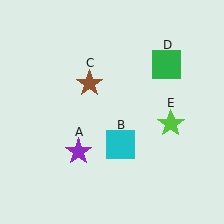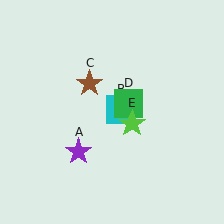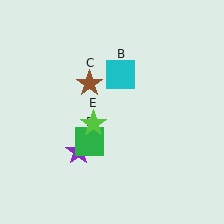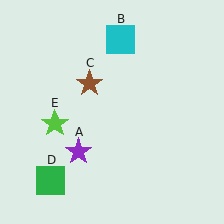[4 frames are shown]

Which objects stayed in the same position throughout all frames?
Purple star (object A) and brown star (object C) remained stationary.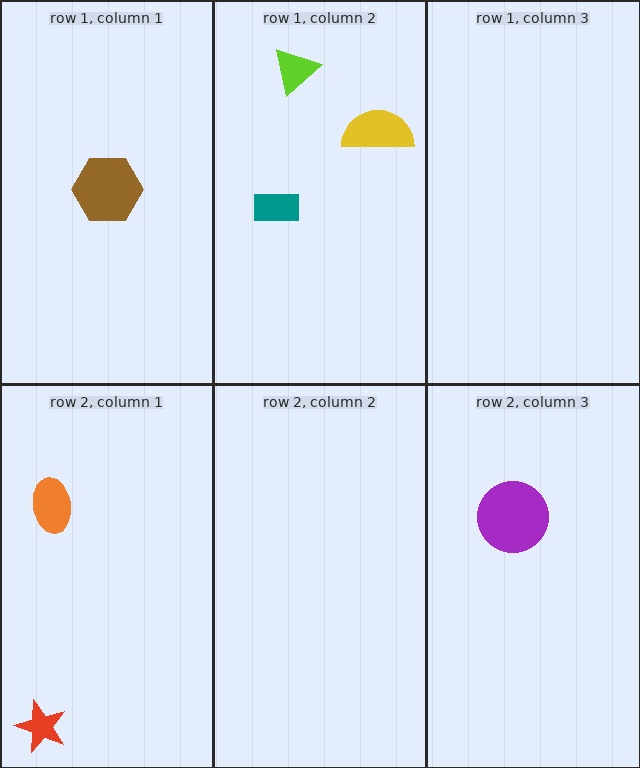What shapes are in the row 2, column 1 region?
The red star, the orange ellipse.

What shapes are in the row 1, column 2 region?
The yellow semicircle, the teal rectangle, the lime triangle.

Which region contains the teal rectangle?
The row 1, column 2 region.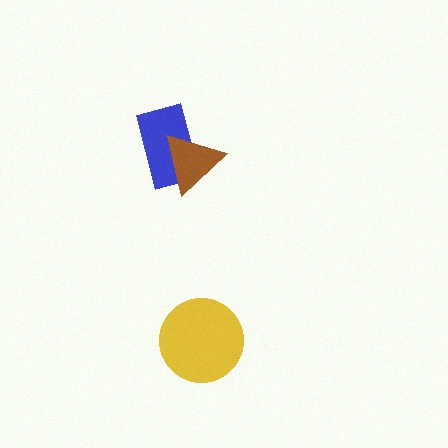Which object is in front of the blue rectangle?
The brown triangle is in front of the blue rectangle.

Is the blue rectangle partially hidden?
Yes, it is partially covered by another shape.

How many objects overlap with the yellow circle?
0 objects overlap with the yellow circle.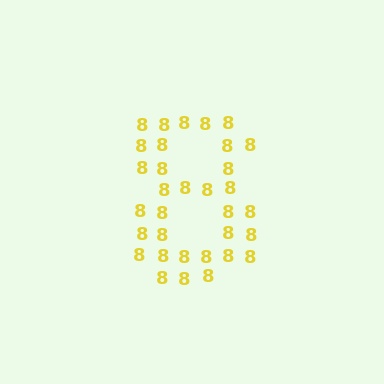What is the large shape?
The large shape is the digit 8.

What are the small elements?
The small elements are digit 8's.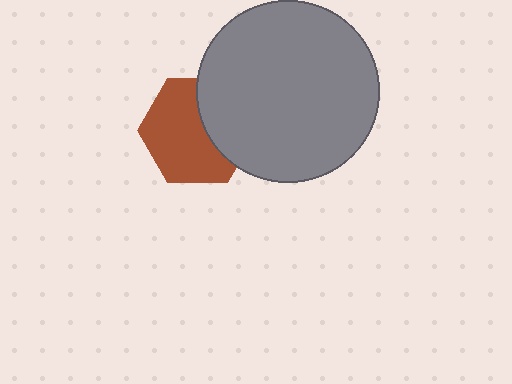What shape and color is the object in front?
The object in front is a gray circle.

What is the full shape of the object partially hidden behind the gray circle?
The partially hidden object is a brown hexagon.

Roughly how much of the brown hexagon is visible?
About half of it is visible (roughly 64%).